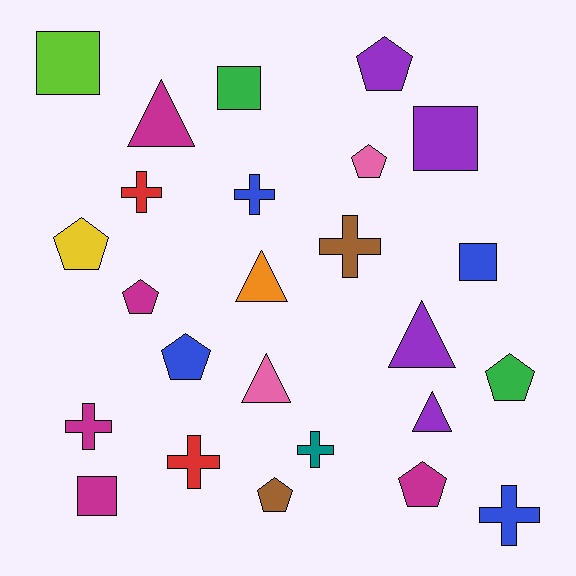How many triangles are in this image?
There are 5 triangles.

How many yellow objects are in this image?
There is 1 yellow object.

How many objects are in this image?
There are 25 objects.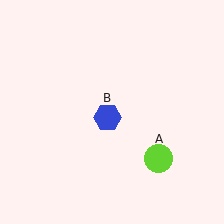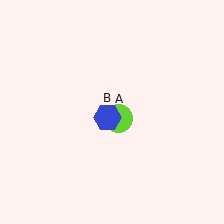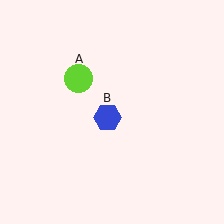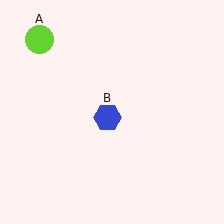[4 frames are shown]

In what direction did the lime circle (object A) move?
The lime circle (object A) moved up and to the left.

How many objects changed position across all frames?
1 object changed position: lime circle (object A).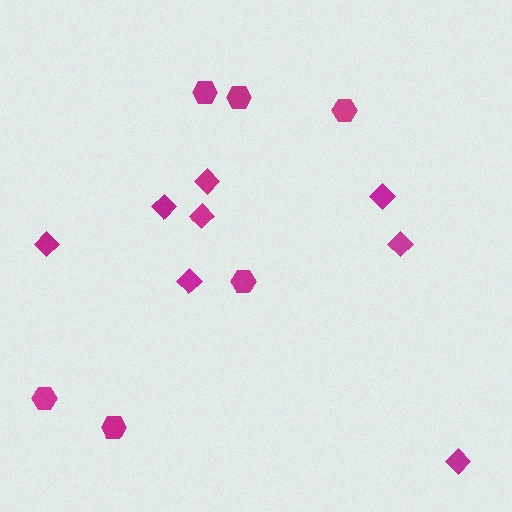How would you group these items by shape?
There are 2 groups: one group of hexagons (6) and one group of diamonds (8).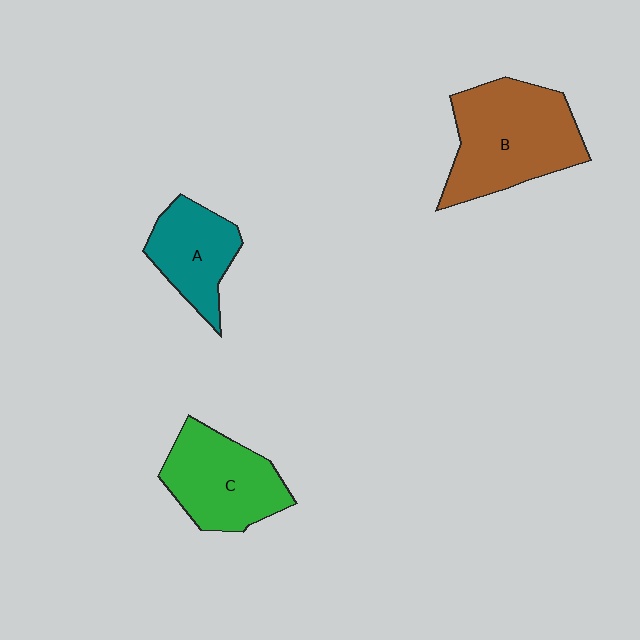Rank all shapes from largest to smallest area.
From largest to smallest: B (brown), C (green), A (teal).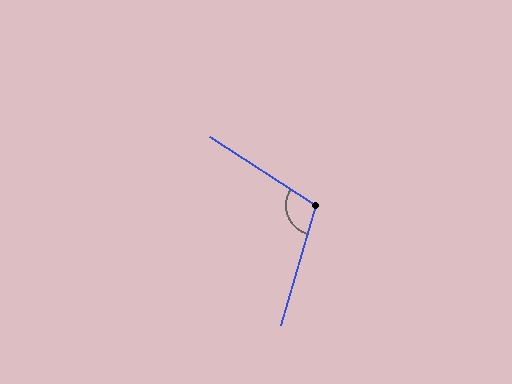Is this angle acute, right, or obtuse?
It is obtuse.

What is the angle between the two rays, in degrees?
Approximately 106 degrees.